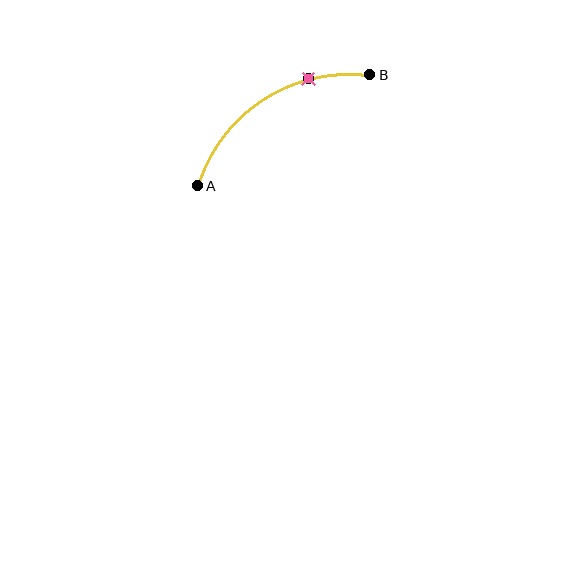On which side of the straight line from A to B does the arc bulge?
The arc bulges above the straight line connecting A and B.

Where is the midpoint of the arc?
The arc midpoint is the point on the curve farthest from the straight line joining A and B. It sits above that line.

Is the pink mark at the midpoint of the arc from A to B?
No. The pink mark lies on the arc but is closer to endpoint B. The arc midpoint would be at the point on the curve equidistant along the arc from both A and B.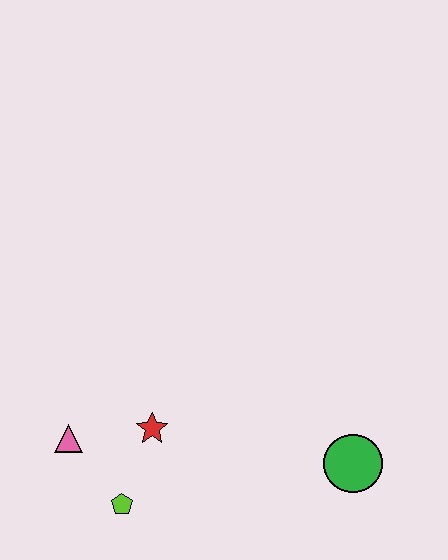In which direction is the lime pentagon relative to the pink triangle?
The lime pentagon is below the pink triangle.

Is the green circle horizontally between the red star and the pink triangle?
No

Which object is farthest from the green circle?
The pink triangle is farthest from the green circle.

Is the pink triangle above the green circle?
Yes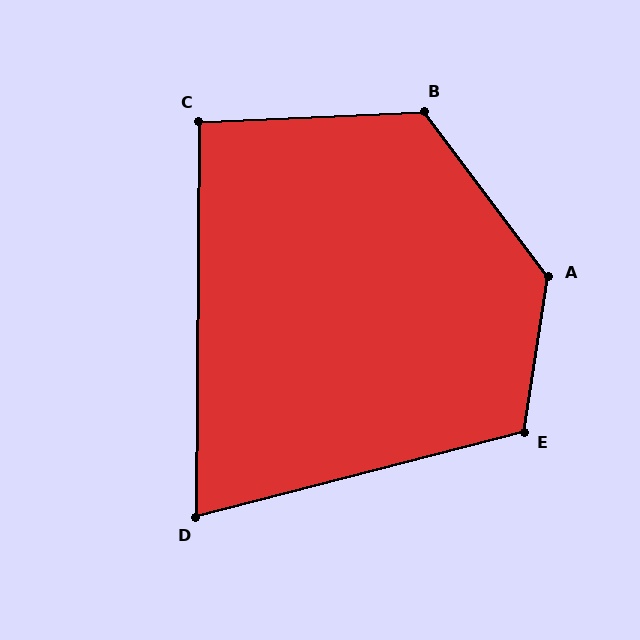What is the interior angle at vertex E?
Approximately 114 degrees (obtuse).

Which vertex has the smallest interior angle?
D, at approximately 75 degrees.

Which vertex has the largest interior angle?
A, at approximately 134 degrees.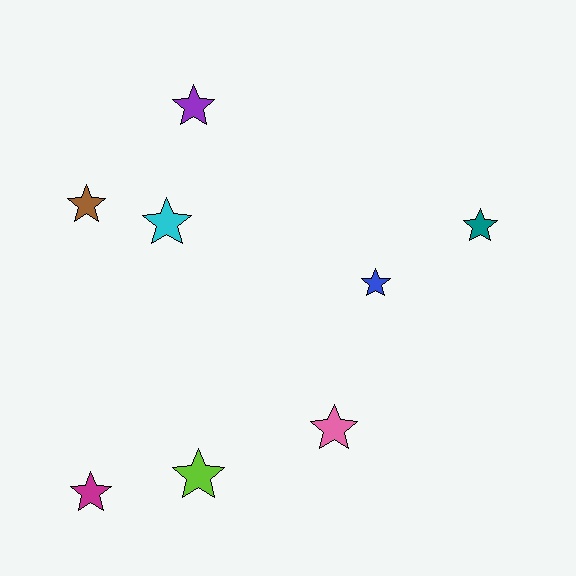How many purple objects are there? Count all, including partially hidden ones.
There is 1 purple object.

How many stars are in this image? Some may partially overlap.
There are 8 stars.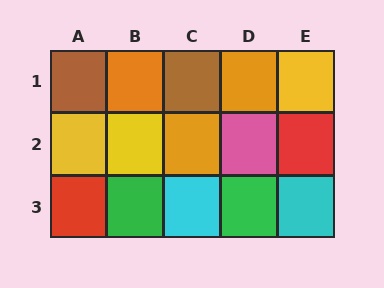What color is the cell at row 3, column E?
Cyan.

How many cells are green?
2 cells are green.